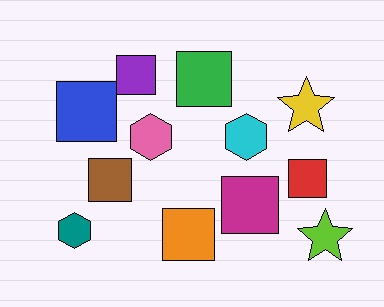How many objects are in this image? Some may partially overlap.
There are 12 objects.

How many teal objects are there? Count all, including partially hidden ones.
There is 1 teal object.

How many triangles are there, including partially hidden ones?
There are no triangles.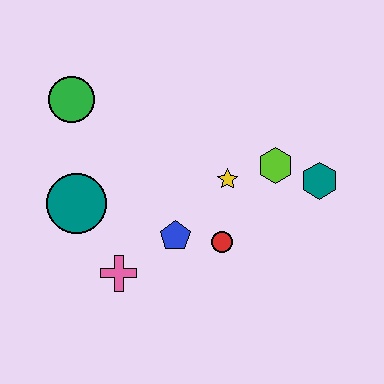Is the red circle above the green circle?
No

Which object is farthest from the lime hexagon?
The green circle is farthest from the lime hexagon.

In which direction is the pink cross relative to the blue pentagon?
The pink cross is to the left of the blue pentagon.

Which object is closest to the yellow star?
The lime hexagon is closest to the yellow star.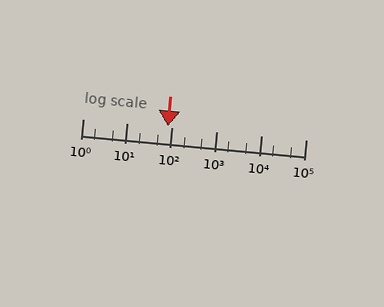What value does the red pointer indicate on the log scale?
The pointer indicates approximately 80.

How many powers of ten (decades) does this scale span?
The scale spans 5 decades, from 1 to 100000.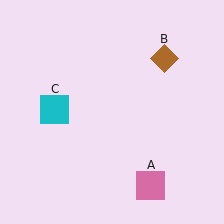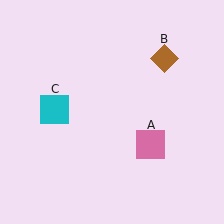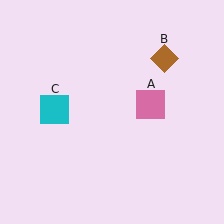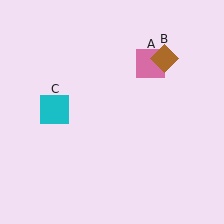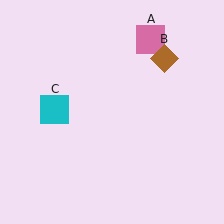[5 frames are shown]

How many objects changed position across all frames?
1 object changed position: pink square (object A).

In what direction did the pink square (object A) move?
The pink square (object A) moved up.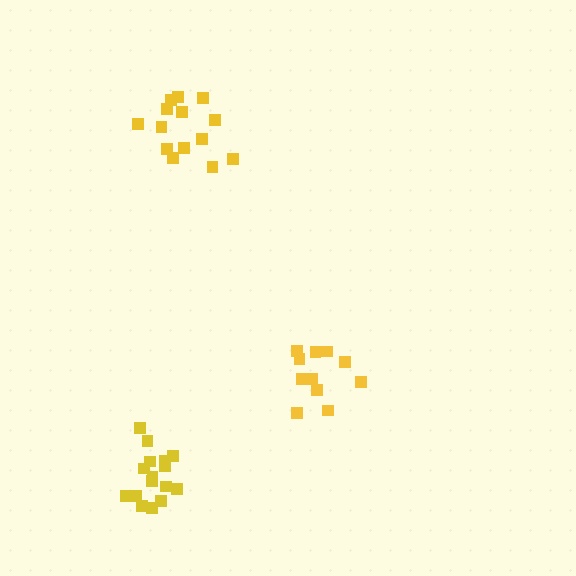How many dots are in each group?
Group 1: 11 dots, Group 2: 14 dots, Group 3: 16 dots (41 total).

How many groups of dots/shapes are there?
There are 3 groups.